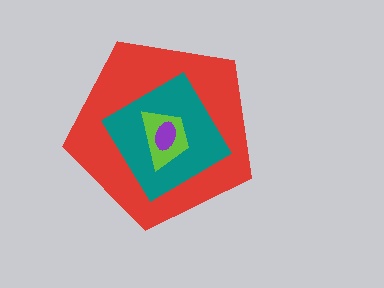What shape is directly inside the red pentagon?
The teal diamond.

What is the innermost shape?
The purple ellipse.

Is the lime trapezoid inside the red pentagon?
Yes.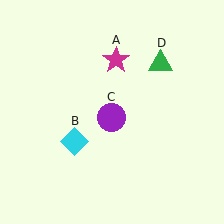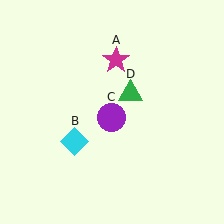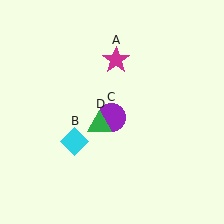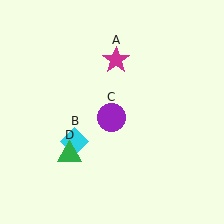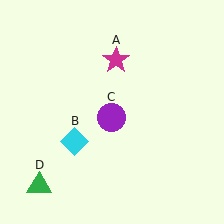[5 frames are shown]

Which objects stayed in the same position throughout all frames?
Magenta star (object A) and cyan diamond (object B) and purple circle (object C) remained stationary.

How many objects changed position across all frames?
1 object changed position: green triangle (object D).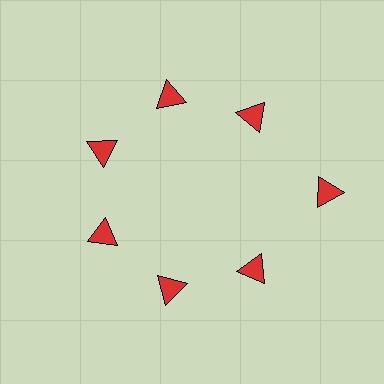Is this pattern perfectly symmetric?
No. The 7 red triangles are arranged in a ring, but one element near the 3 o'clock position is pushed outward from the center, breaking the 7-fold rotational symmetry.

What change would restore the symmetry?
The symmetry would be restored by moving it inward, back onto the ring so that all 7 triangles sit at equal angles and equal distance from the center.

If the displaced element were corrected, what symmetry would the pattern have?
It would have 7-fold rotational symmetry — the pattern would map onto itself every 51 degrees.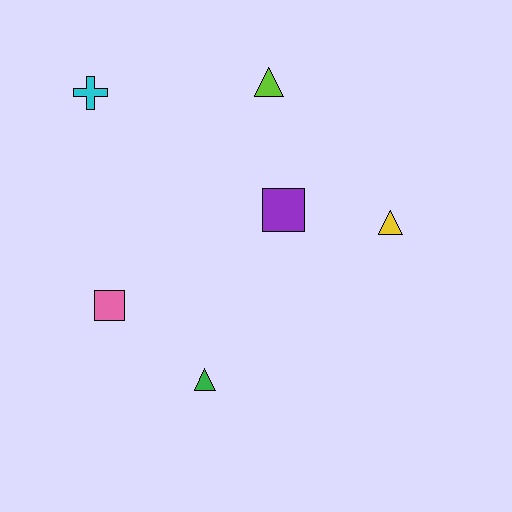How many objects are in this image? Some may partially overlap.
There are 6 objects.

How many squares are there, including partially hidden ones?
There are 2 squares.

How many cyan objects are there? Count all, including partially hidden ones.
There is 1 cyan object.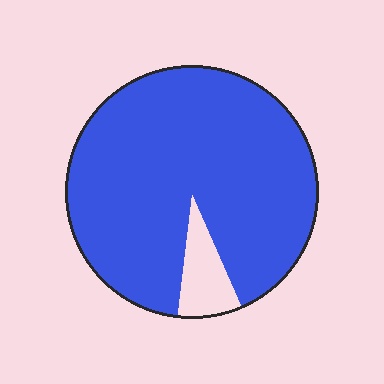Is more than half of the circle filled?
Yes.